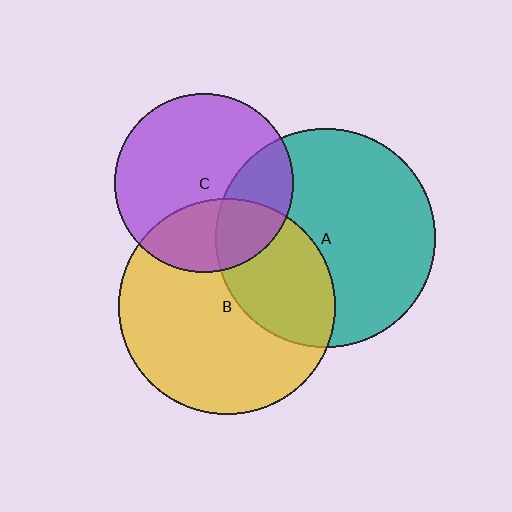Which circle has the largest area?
Circle A (teal).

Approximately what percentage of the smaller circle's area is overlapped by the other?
Approximately 25%.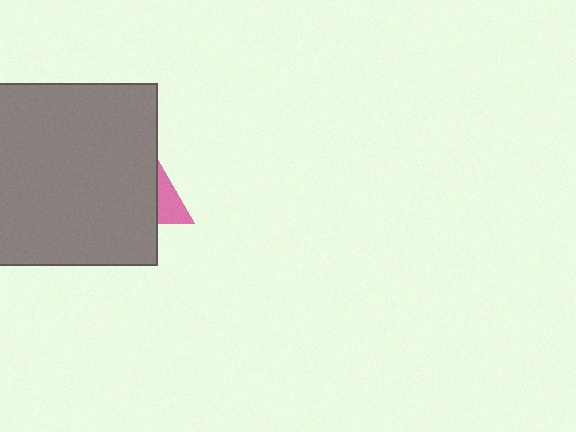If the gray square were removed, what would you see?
You would see the complete pink triangle.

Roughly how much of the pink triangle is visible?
A small part of it is visible (roughly 34%).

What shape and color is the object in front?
The object in front is a gray square.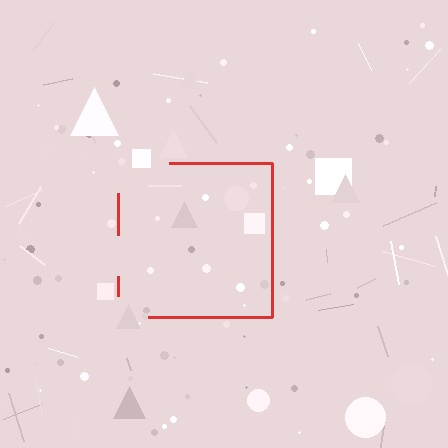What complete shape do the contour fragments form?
The contour fragments form a square.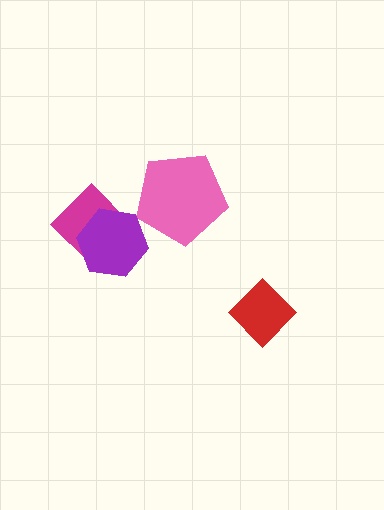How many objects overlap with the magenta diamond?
1 object overlaps with the magenta diamond.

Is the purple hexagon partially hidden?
No, no other shape covers it.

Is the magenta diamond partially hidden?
Yes, it is partially covered by another shape.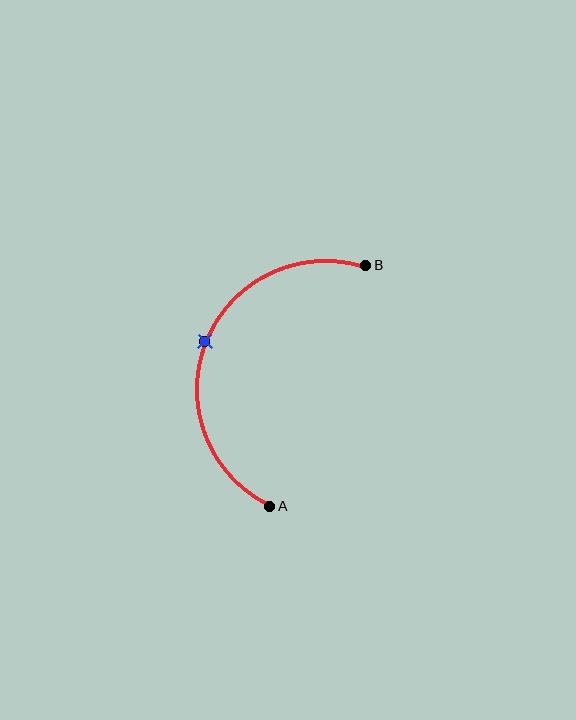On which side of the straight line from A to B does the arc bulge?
The arc bulges to the left of the straight line connecting A and B.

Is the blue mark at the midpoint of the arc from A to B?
Yes. The blue mark lies on the arc at equal arc-length from both A and B — it is the arc midpoint.